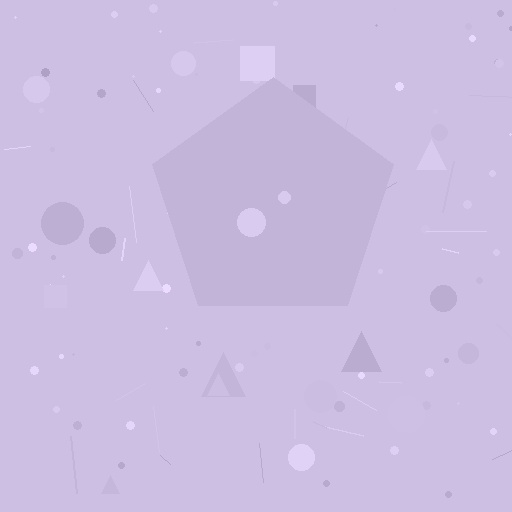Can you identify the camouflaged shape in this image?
The camouflaged shape is a pentagon.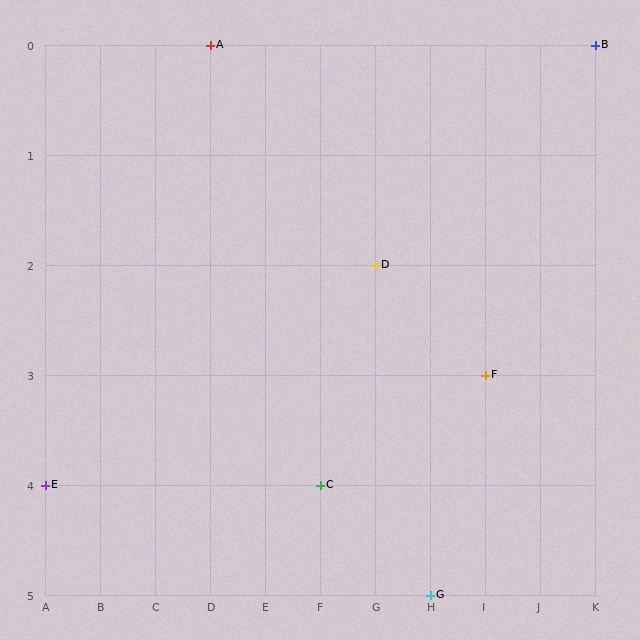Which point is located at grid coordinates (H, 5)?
Point G is at (H, 5).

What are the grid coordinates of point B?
Point B is at grid coordinates (K, 0).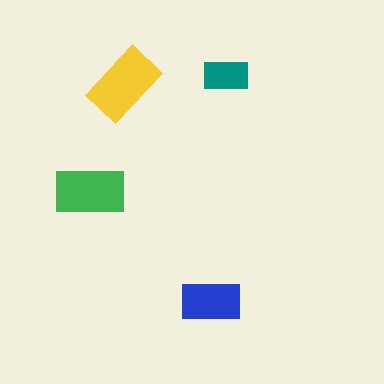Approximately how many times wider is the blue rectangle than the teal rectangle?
About 1.5 times wider.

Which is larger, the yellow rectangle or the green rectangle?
The yellow one.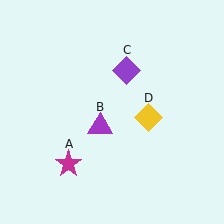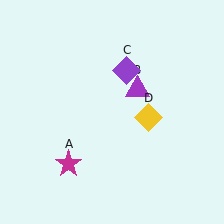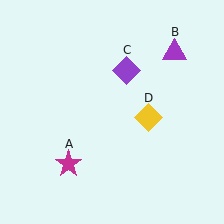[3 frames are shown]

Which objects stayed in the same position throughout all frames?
Magenta star (object A) and purple diamond (object C) and yellow diamond (object D) remained stationary.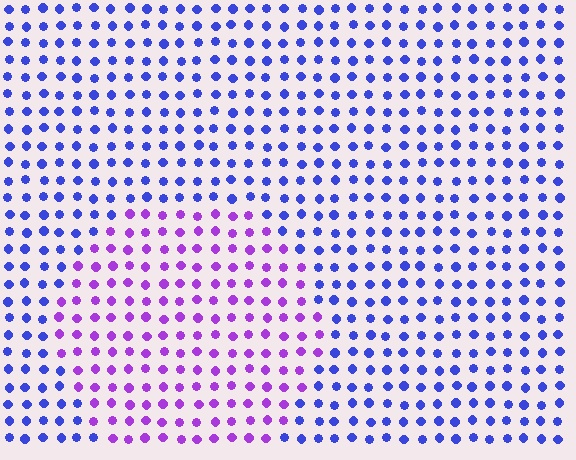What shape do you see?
I see a circle.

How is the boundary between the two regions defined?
The boundary is defined purely by a slight shift in hue (about 46 degrees). Spacing, size, and orientation are identical on both sides.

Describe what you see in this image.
The image is filled with small blue elements in a uniform arrangement. A circle-shaped region is visible where the elements are tinted to a slightly different hue, forming a subtle color boundary.